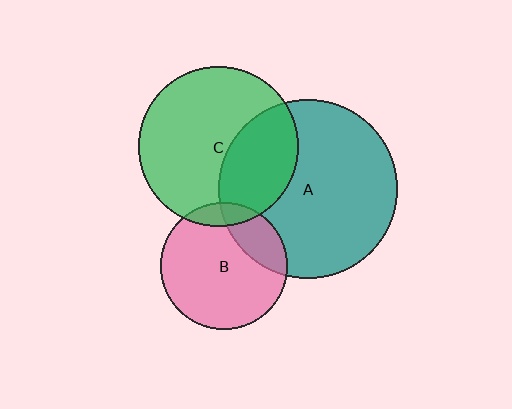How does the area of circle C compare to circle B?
Approximately 1.6 times.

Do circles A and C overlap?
Yes.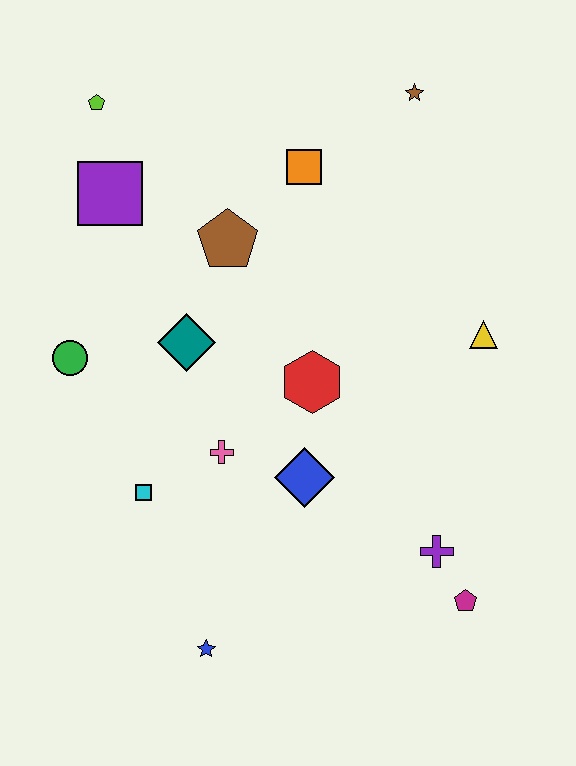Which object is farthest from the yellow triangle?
The lime pentagon is farthest from the yellow triangle.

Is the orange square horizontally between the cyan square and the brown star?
Yes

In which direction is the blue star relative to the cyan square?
The blue star is below the cyan square.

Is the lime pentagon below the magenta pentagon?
No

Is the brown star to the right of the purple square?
Yes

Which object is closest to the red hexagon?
The blue diamond is closest to the red hexagon.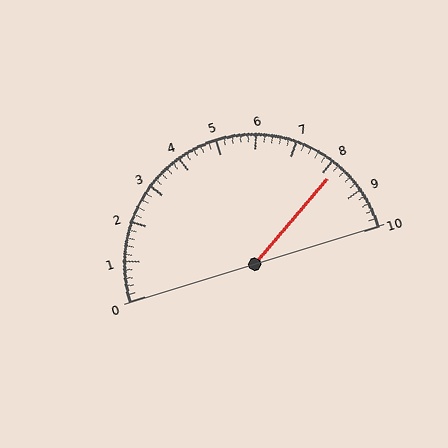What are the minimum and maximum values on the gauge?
The gauge ranges from 0 to 10.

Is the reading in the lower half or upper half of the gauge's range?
The reading is in the upper half of the range (0 to 10).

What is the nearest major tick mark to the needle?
The nearest major tick mark is 8.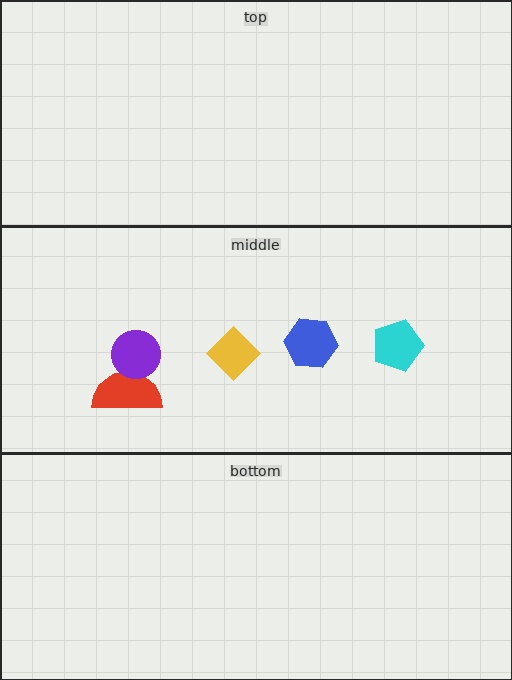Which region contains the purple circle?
The middle region.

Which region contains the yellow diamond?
The middle region.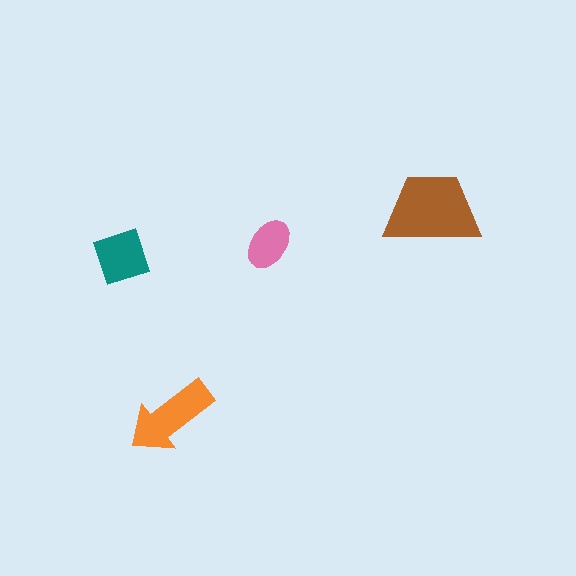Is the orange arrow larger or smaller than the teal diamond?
Larger.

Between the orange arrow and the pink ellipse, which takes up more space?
The orange arrow.